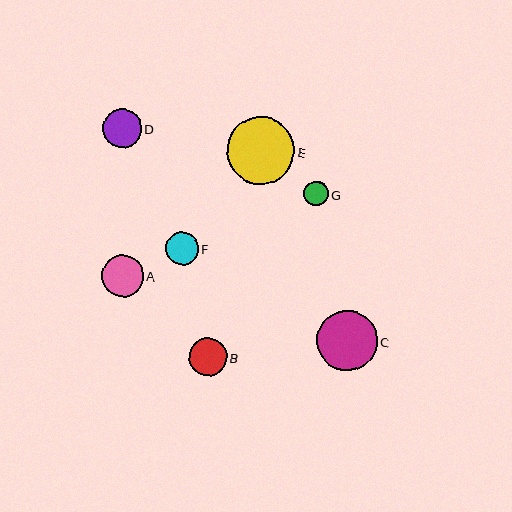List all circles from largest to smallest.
From largest to smallest: E, C, A, D, B, F, G.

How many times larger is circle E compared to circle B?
Circle E is approximately 1.8 times the size of circle B.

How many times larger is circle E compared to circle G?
Circle E is approximately 2.8 times the size of circle G.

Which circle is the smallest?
Circle G is the smallest with a size of approximately 24 pixels.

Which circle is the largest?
Circle E is the largest with a size of approximately 68 pixels.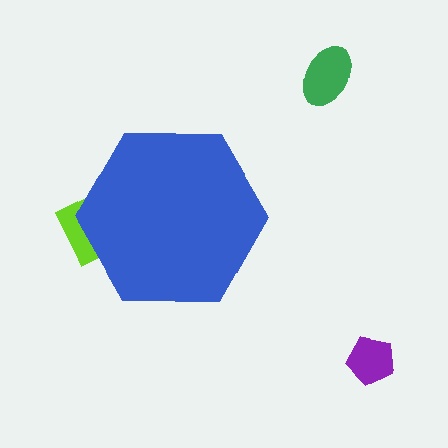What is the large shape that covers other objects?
A blue hexagon.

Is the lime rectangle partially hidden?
Yes, the lime rectangle is partially hidden behind the blue hexagon.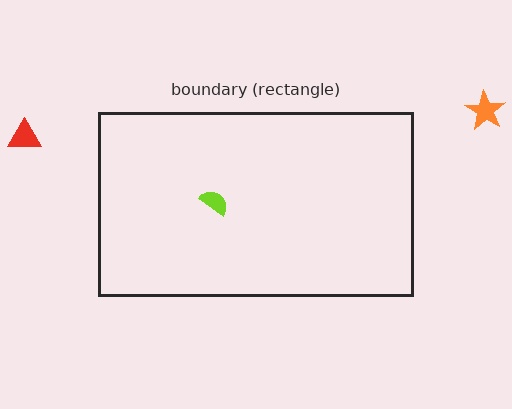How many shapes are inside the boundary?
1 inside, 2 outside.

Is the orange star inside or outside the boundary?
Outside.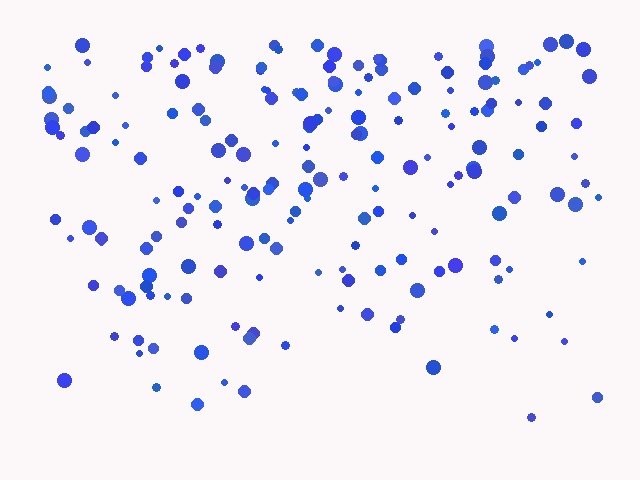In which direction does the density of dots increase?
From bottom to top, with the top side densest.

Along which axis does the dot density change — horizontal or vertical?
Vertical.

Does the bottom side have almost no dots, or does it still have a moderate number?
Still a moderate number, just noticeably fewer than the top.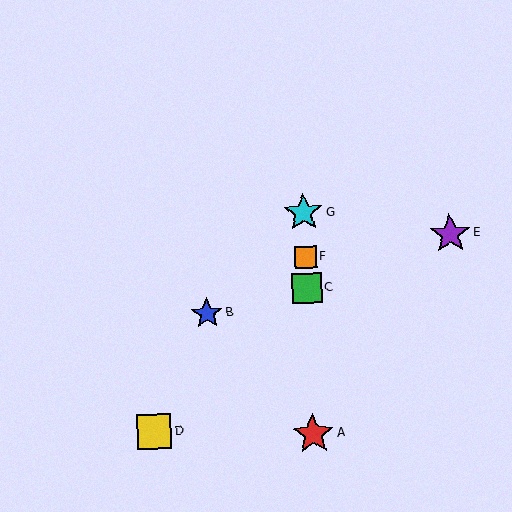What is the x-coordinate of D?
Object D is at x≈154.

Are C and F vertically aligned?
Yes, both are at x≈307.